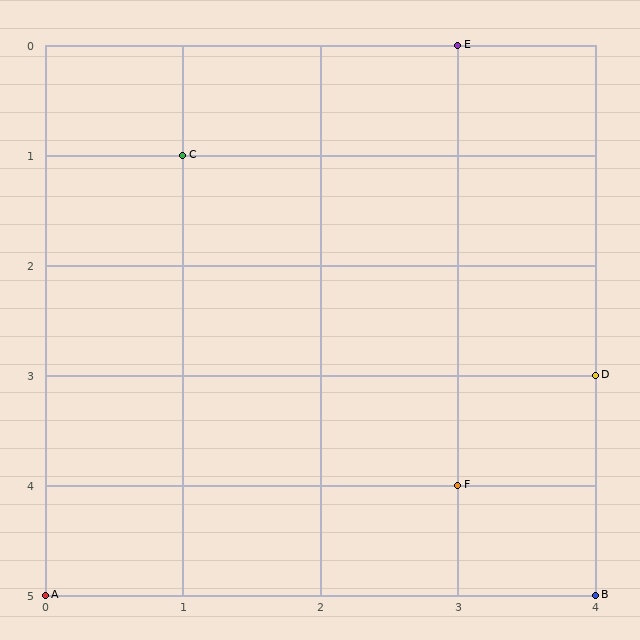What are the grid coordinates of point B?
Point B is at grid coordinates (4, 5).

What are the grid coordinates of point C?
Point C is at grid coordinates (1, 1).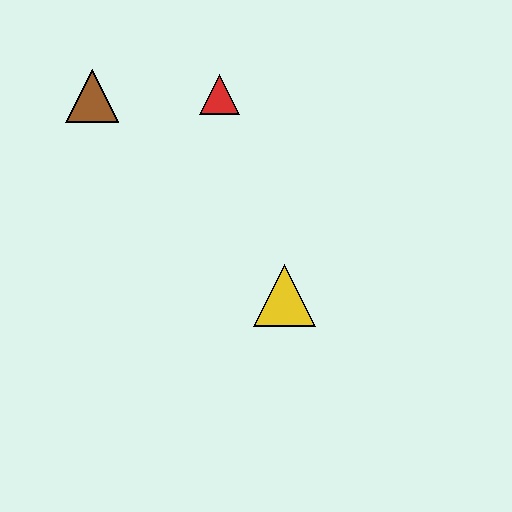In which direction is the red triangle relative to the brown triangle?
The red triangle is to the right of the brown triangle.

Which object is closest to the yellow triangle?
The red triangle is closest to the yellow triangle.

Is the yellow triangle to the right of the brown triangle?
Yes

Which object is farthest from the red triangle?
The yellow triangle is farthest from the red triangle.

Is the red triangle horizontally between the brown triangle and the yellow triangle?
Yes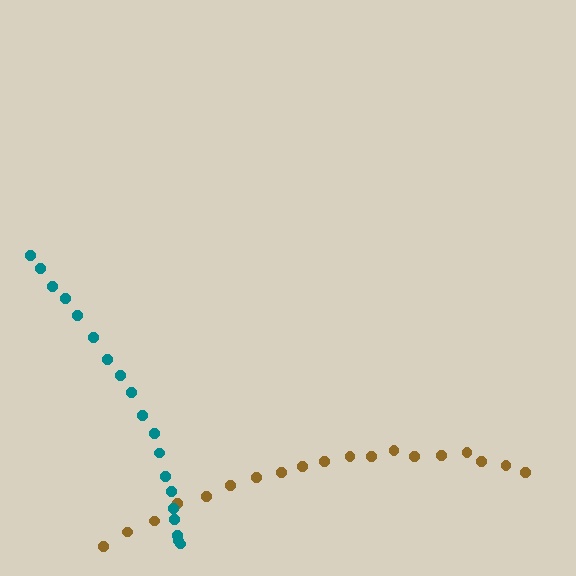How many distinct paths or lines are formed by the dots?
There are 2 distinct paths.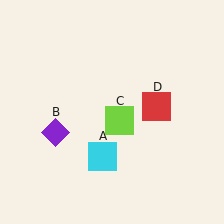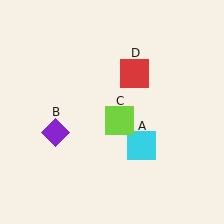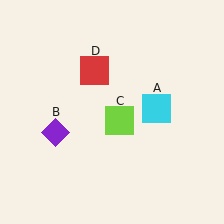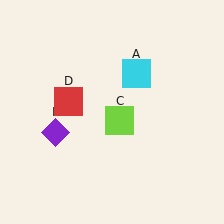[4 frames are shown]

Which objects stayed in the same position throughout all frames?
Purple diamond (object B) and lime square (object C) remained stationary.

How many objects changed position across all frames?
2 objects changed position: cyan square (object A), red square (object D).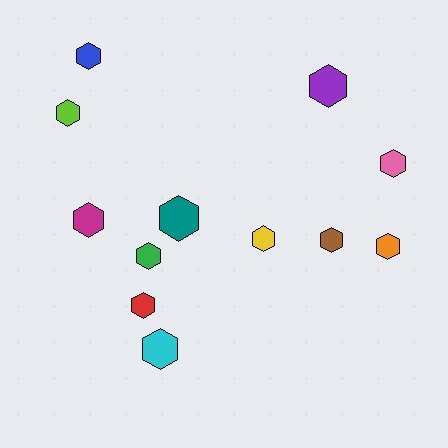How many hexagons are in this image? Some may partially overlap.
There are 12 hexagons.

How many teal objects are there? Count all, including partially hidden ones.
There is 1 teal object.